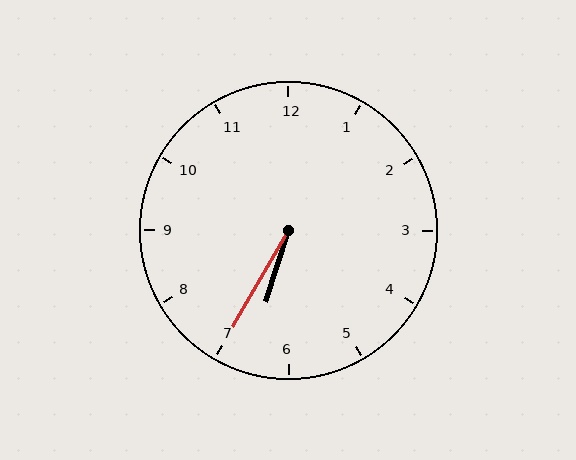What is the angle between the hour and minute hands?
Approximately 12 degrees.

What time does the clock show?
6:35.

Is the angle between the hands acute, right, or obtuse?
It is acute.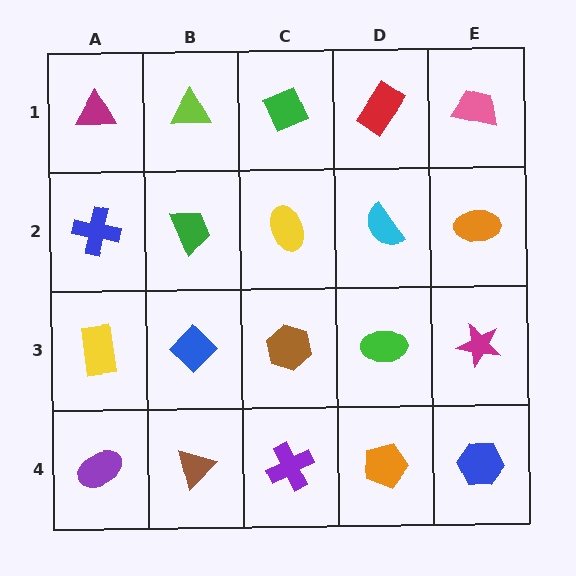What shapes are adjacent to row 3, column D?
A cyan semicircle (row 2, column D), an orange pentagon (row 4, column D), a brown hexagon (row 3, column C), a magenta star (row 3, column E).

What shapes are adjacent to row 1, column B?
A green trapezoid (row 2, column B), a magenta triangle (row 1, column A), a green diamond (row 1, column C).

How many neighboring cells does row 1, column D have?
3.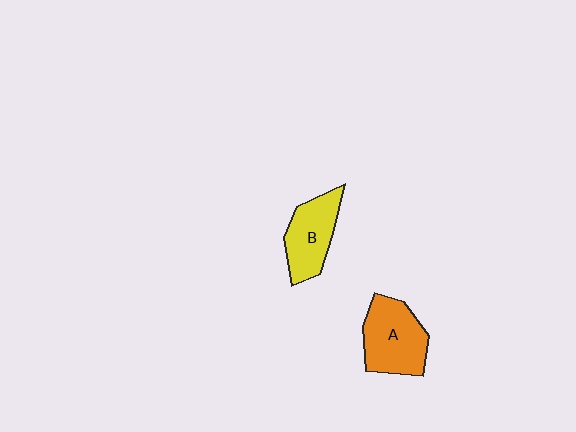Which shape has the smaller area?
Shape B (yellow).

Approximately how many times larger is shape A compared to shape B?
Approximately 1.2 times.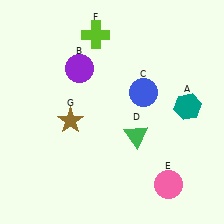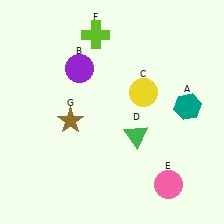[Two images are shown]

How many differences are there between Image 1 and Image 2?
There is 1 difference between the two images.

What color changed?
The circle (C) changed from blue in Image 1 to yellow in Image 2.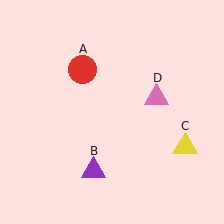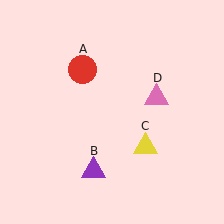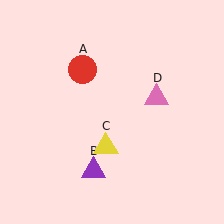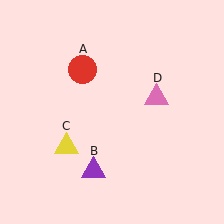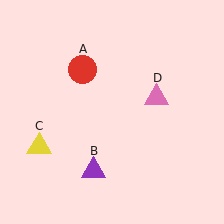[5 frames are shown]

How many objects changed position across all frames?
1 object changed position: yellow triangle (object C).